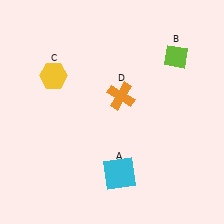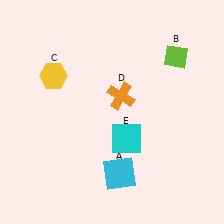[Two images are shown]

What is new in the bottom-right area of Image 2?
A cyan square (E) was added in the bottom-right area of Image 2.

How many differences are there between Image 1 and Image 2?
There is 1 difference between the two images.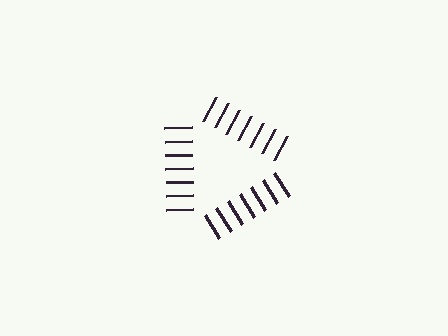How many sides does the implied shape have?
3 sides — the line-ends trace a triangle.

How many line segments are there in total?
21 — 7 along each of the 3 edges.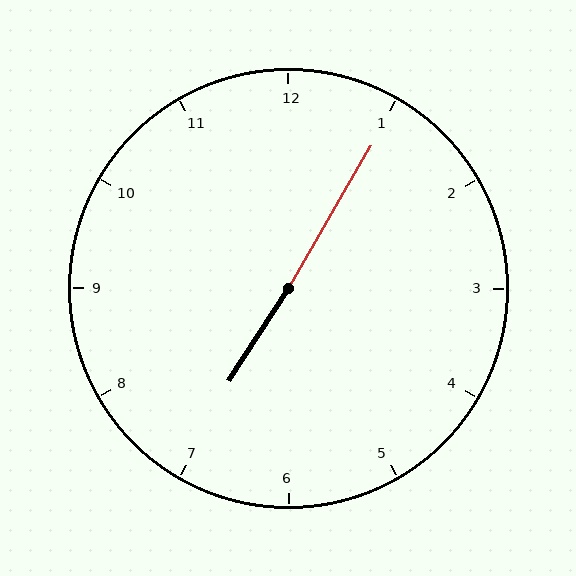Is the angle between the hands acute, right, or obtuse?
It is obtuse.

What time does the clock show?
7:05.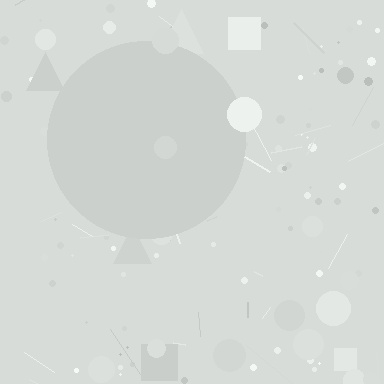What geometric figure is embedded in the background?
A circle is embedded in the background.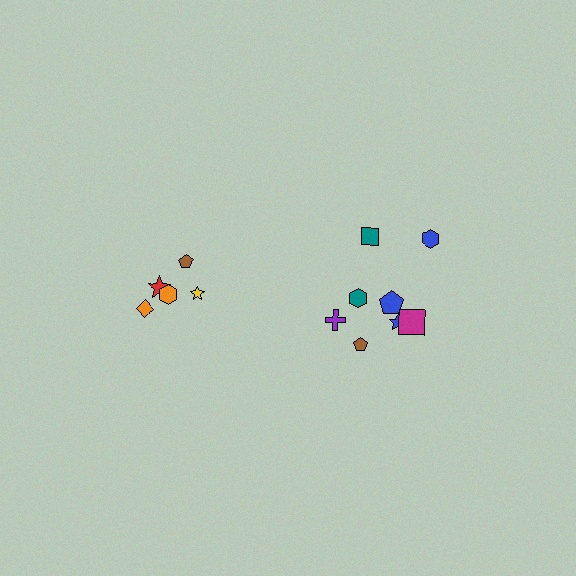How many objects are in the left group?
There are 5 objects.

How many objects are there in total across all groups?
There are 13 objects.